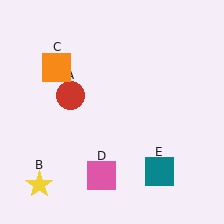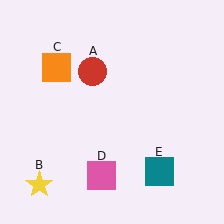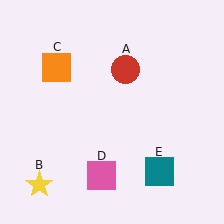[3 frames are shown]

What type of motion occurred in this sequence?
The red circle (object A) rotated clockwise around the center of the scene.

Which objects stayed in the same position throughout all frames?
Yellow star (object B) and orange square (object C) and pink square (object D) and teal square (object E) remained stationary.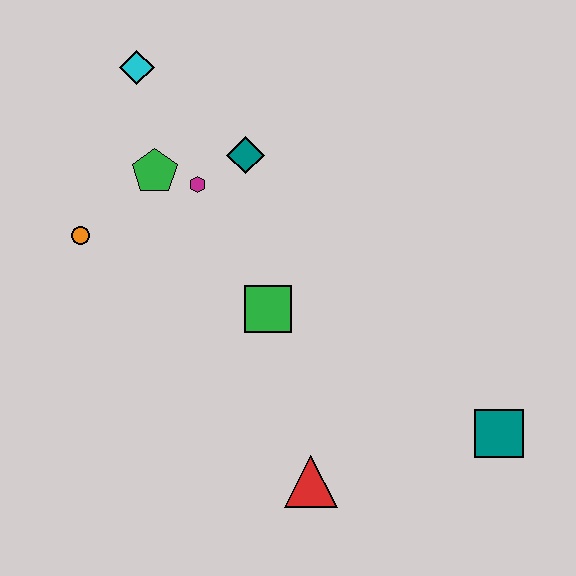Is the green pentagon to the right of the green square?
No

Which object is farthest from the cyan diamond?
The teal square is farthest from the cyan diamond.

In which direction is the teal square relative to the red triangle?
The teal square is to the right of the red triangle.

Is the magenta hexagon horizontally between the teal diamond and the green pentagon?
Yes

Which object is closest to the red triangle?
The green square is closest to the red triangle.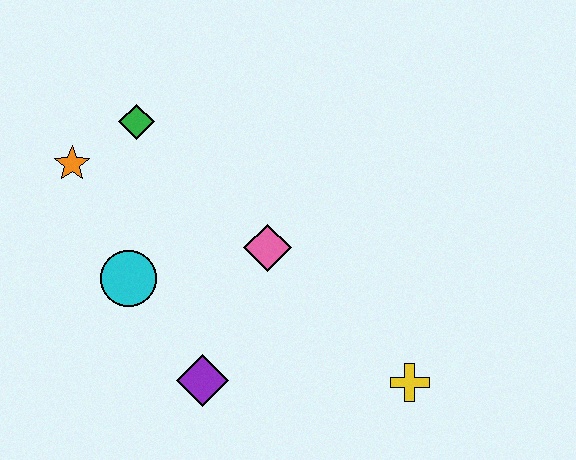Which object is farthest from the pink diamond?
The orange star is farthest from the pink diamond.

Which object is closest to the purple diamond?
The cyan circle is closest to the purple diamond.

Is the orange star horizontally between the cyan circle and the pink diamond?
No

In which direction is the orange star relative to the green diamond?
The orange star is to the left of the green diamond.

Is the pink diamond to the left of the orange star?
No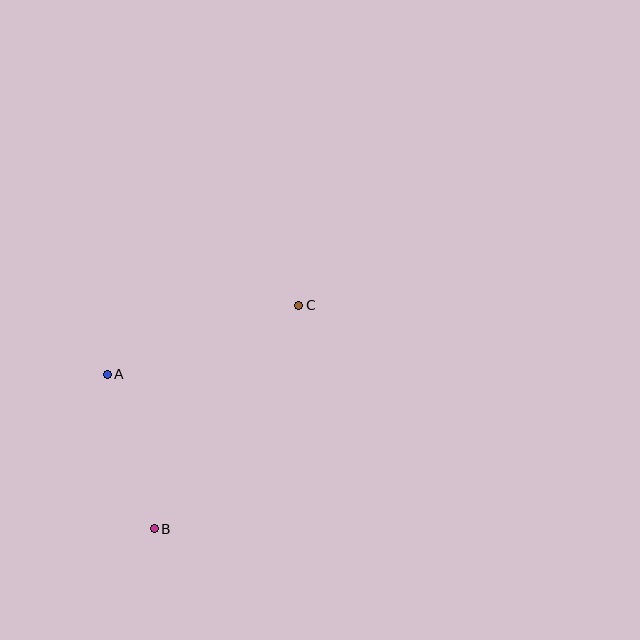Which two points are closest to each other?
Points A and B are closest to each other.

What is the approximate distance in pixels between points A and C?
The distance between A and C is approximately 204 pixels.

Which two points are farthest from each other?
Points B and C are farthest from each other.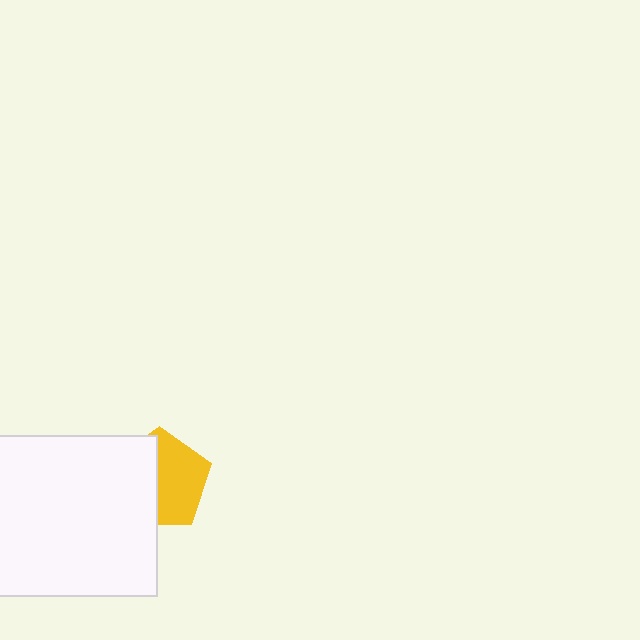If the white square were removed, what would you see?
You would see the complete yellow pentagon.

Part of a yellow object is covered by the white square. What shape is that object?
It is a pentagon.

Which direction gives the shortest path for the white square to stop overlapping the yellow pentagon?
Moving left gives the shortest separation.